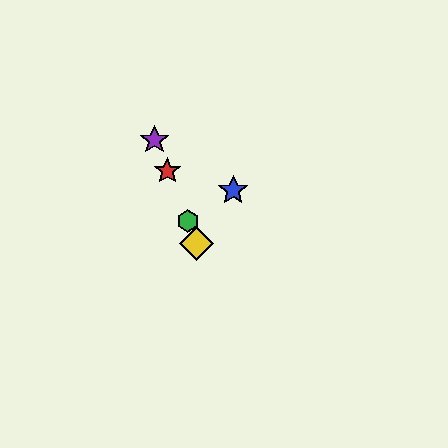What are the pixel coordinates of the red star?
The red star is at (167, 171).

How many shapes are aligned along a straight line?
4 shapes (the red star, the green hexagon, the yellow diamond, the purple star) are aligned along a straight line.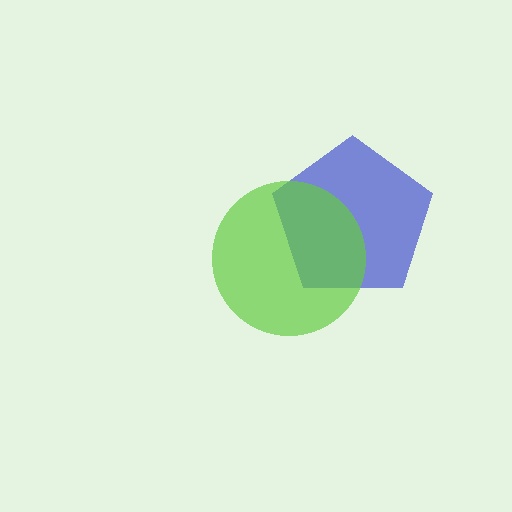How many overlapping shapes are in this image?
There are 2 overlapping shapes in the image.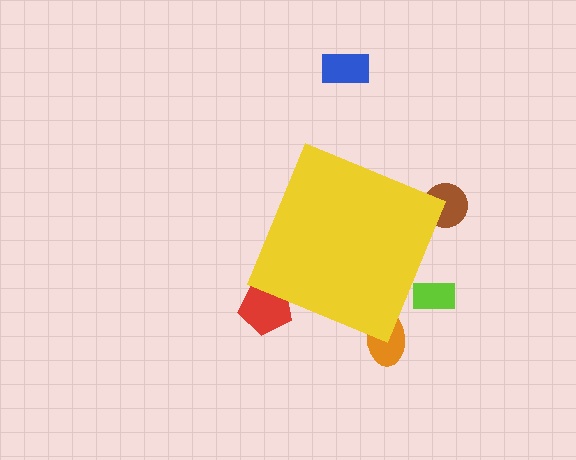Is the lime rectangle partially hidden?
Yes, the lime rectangle is partially hidden behind the yellow diamond.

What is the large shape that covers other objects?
A yellow diamond.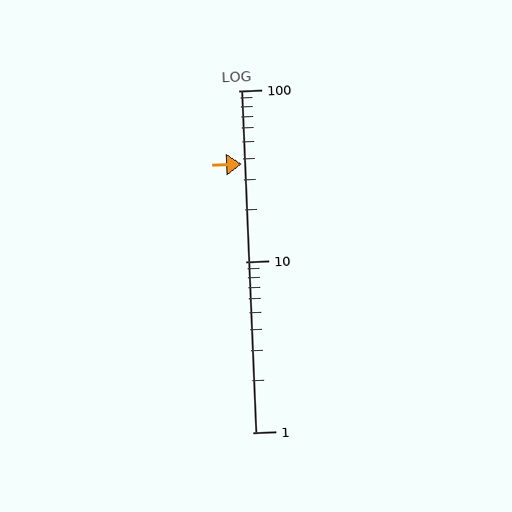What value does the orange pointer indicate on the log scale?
The pointer indicates approximately 37.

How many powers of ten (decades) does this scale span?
The scale spans 2 decades, from 1 to 100.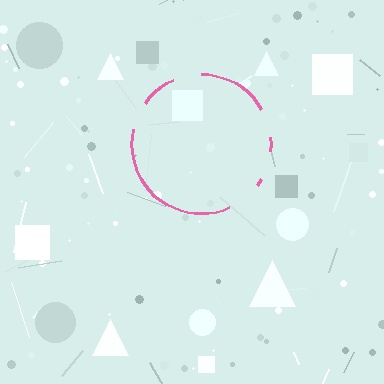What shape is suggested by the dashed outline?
The dashed outline suggests a circle.